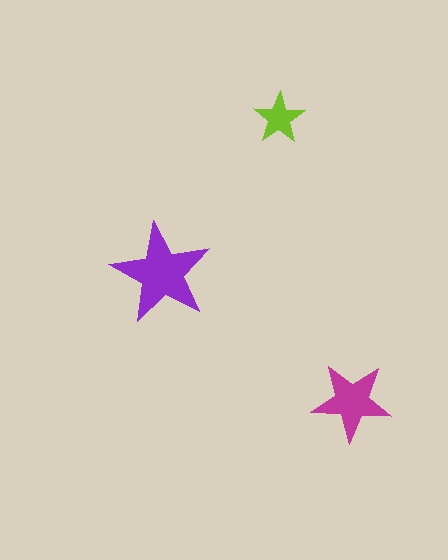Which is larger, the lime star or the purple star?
The purple one.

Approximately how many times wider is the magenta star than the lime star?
About 1.5 times wider.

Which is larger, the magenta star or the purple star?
The purple one.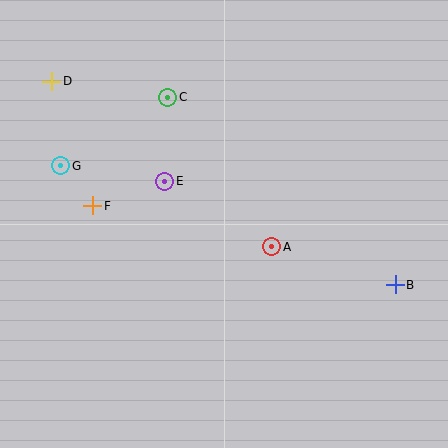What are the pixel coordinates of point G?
Point G is at (61, 166).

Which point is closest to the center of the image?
Point A at (272, 247) is closest to the center.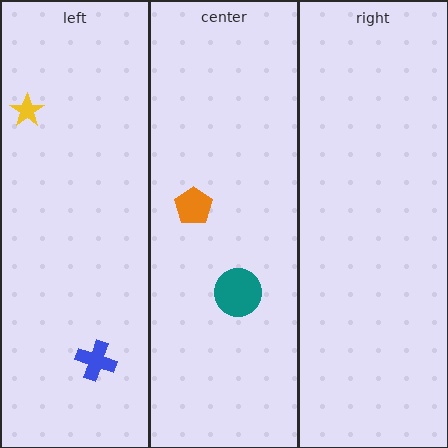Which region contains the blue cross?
The left region.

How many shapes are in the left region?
2.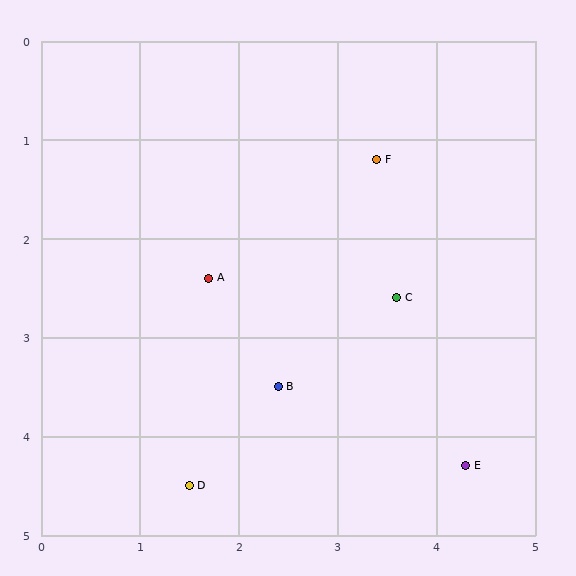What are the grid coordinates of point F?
Point F is at approximately (3.4, 1.2).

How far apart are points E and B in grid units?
Points E and B are about 2.1 grid units apart.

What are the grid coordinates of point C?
Point C is at approximately (3.6, 2.6).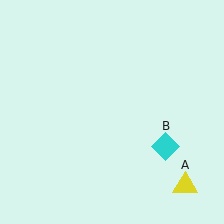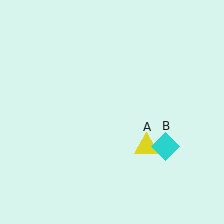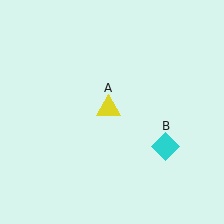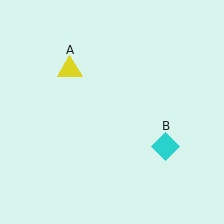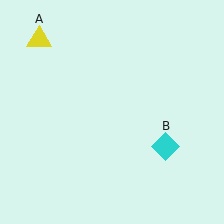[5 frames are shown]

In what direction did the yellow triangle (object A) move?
The yellow triangle (object A) moved up and to the left.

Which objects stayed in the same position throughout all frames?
Cyan diamond (object B) remained stationary.